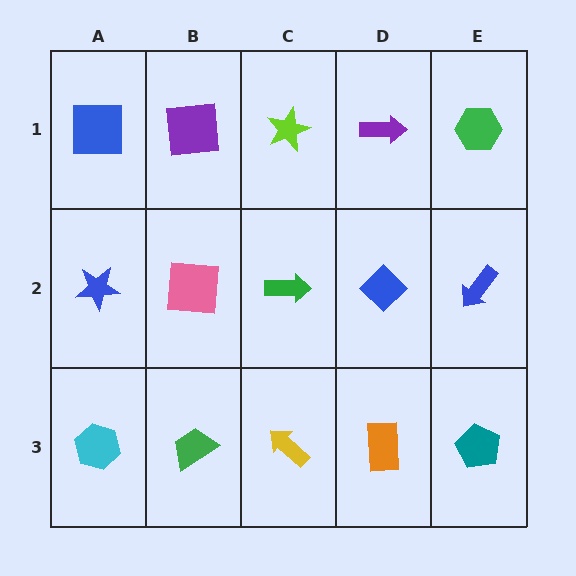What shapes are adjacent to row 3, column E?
A blue arrow (row 2, column E), an orange rectangle (row 3, column D).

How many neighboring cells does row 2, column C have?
4.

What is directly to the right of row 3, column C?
An orange rectangle.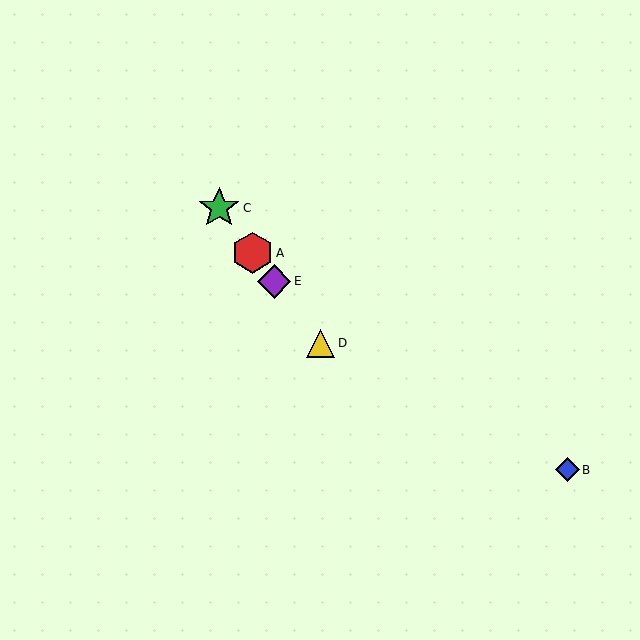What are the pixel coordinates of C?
Object C is at (219, 208).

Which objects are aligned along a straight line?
Objects A, C, D, E are aligned along a straight line.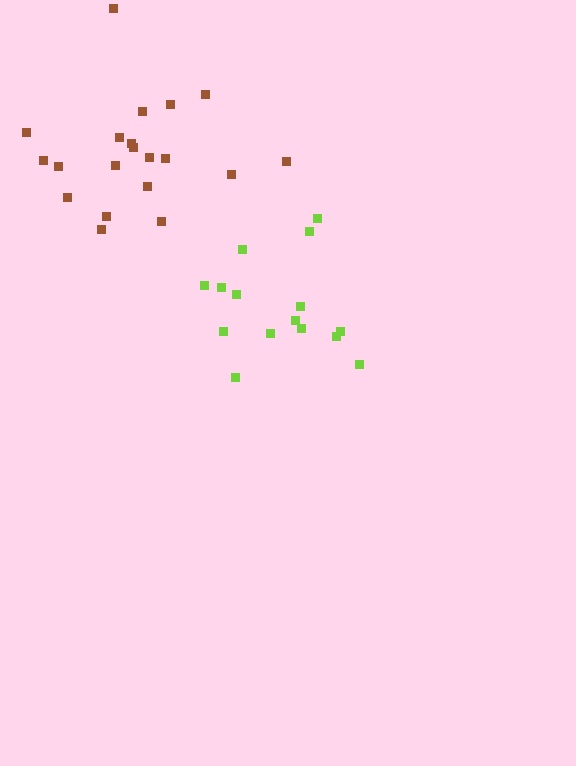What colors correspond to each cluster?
The clusters are colored: lime, brown.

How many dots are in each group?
Group 1: 15 dots, Group 2: 20 dots (35 total).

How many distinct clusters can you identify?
There are 2 distinct clusters.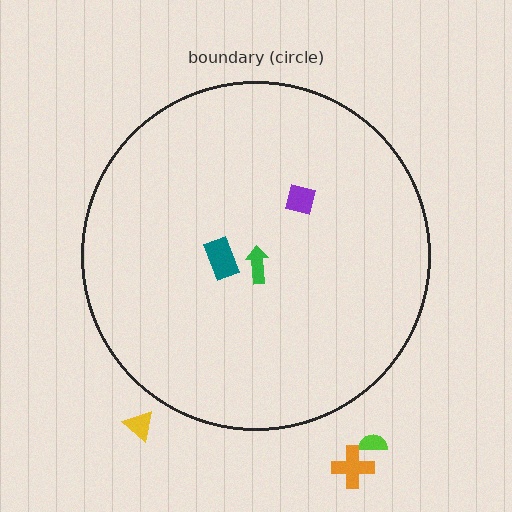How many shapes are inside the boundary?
3 inside, 3 outside.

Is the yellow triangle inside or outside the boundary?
Outside.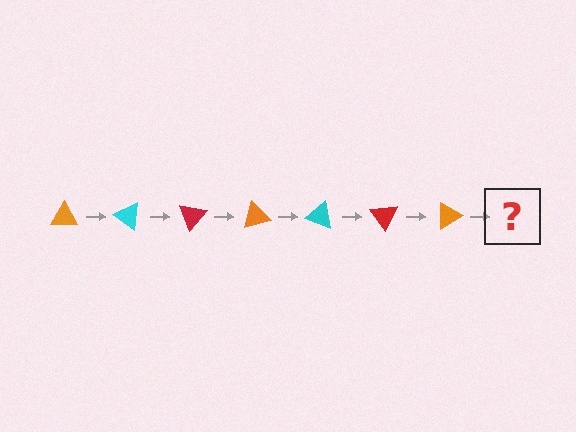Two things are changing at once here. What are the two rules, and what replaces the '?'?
The two rules are that it rotates 35 degrees each step and the color cycles through orange, cyan, and red. The '?' should be a cyan triangle, rotated 245 degrees from the start.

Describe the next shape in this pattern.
It should be a cyan triangle, rotated 245 degrees from the start.